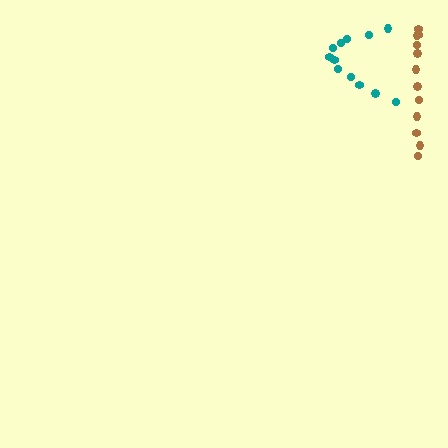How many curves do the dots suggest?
There are 2 distinct paths.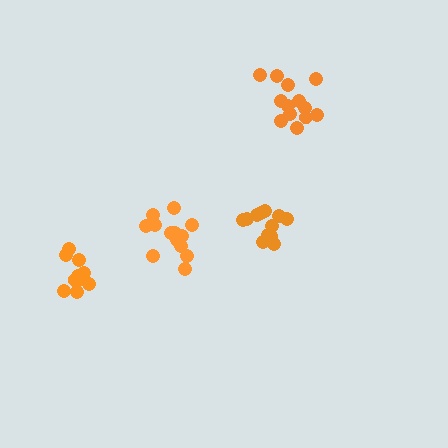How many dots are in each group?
Group 1: 13 dots, Group 2: 14 dots, Group 3: 12 dots, Group 4: 11 dots (50 total).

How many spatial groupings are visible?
There are 4 spatial groupings.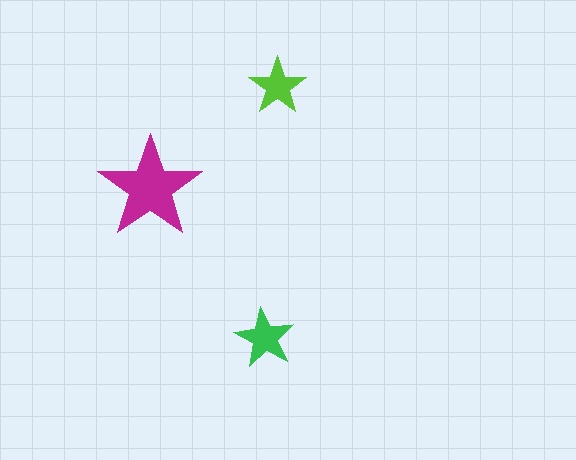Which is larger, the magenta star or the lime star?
The magenta one.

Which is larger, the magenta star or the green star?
The magenta one.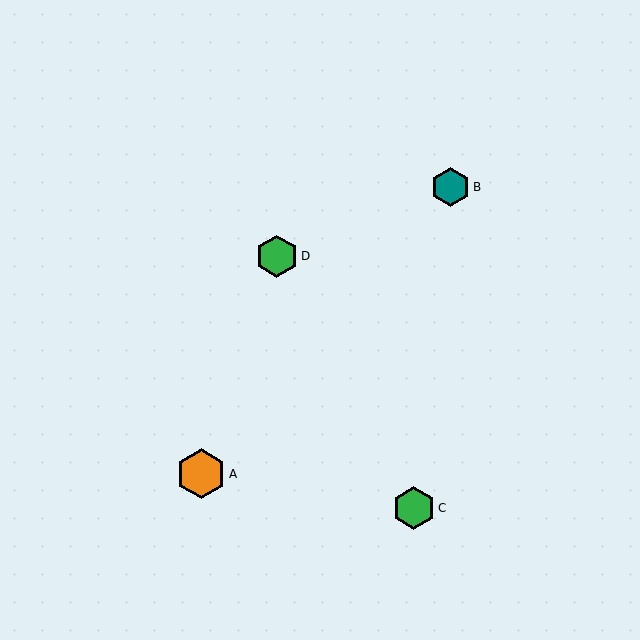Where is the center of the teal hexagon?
The center of the teal hexagon is at (450, 187).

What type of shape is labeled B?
Shape B is a teal hexagon.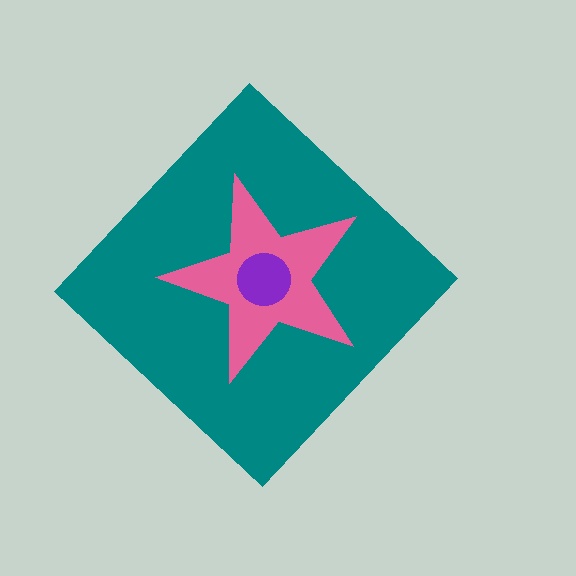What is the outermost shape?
The teal diamond.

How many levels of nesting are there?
3.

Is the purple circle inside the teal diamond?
Yes.